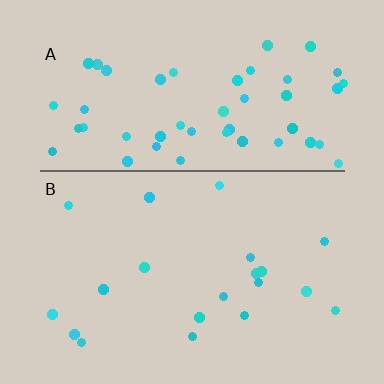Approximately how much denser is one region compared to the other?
Approximately 2.6× — region A over region B.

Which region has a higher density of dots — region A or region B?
A (the top).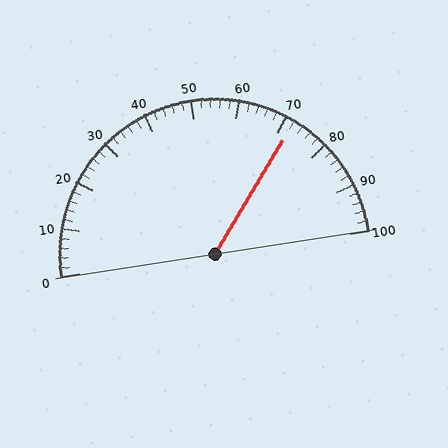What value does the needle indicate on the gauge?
The needle indicates approximately 72.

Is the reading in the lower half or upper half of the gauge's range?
The reading is in the upper half of the range (0 to 100).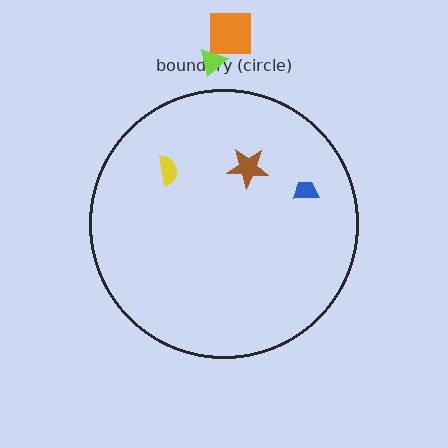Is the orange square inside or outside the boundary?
Outside.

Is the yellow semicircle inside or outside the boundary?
Inside.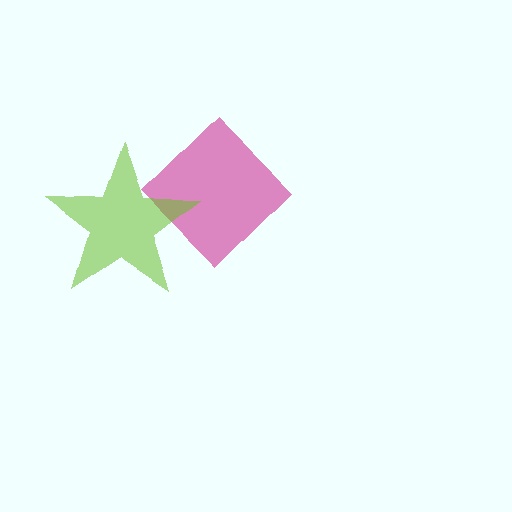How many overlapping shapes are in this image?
There are 2 overlapping shapes in the image.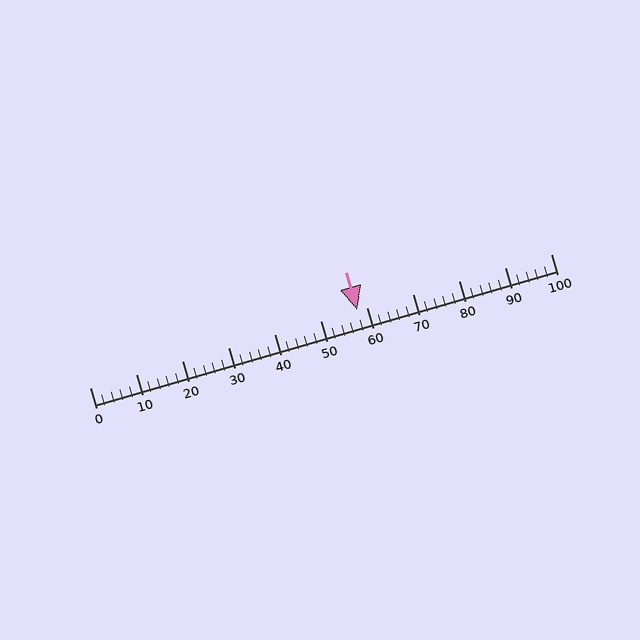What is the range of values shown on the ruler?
The ruler shows values from 0 to 100.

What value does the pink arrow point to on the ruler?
The pink arrow points to approximately 58.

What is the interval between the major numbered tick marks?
The major tick marks are spaced 10 units apart.